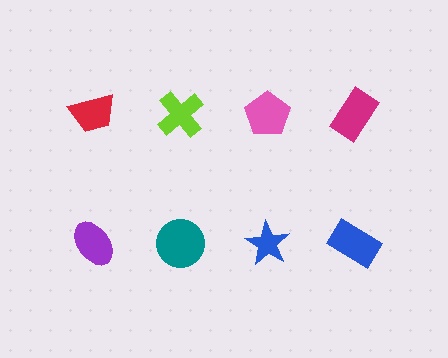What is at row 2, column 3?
A blue star.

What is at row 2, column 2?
A teal circle.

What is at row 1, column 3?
A pink pentagon.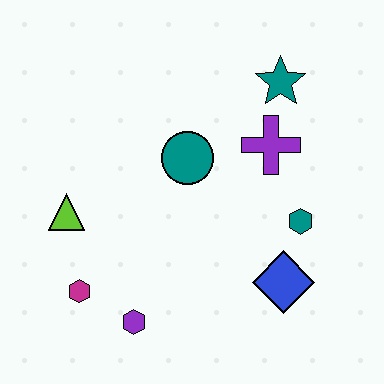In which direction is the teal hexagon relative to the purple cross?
The teal hexagon is below the purple cross.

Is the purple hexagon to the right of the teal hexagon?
No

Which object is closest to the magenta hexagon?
The purple hexagon is closest to the magenta hexagon.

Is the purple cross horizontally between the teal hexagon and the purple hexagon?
Yes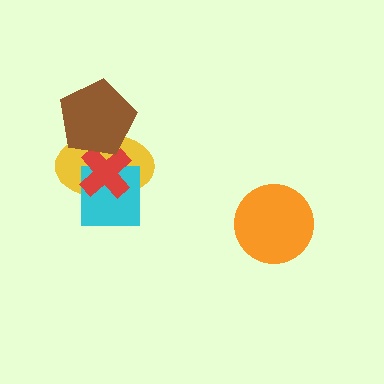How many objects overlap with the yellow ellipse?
3 objects overlap with the yellow ellipse.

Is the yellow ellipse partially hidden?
Yes, it is partially covered by another shape.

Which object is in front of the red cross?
The brown pentagon is in front of the red cross.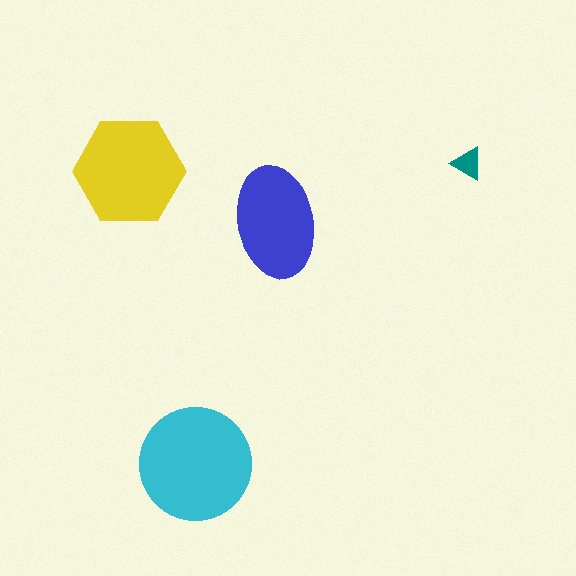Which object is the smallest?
The teal triangle.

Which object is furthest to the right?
The teal triangle is rightmost.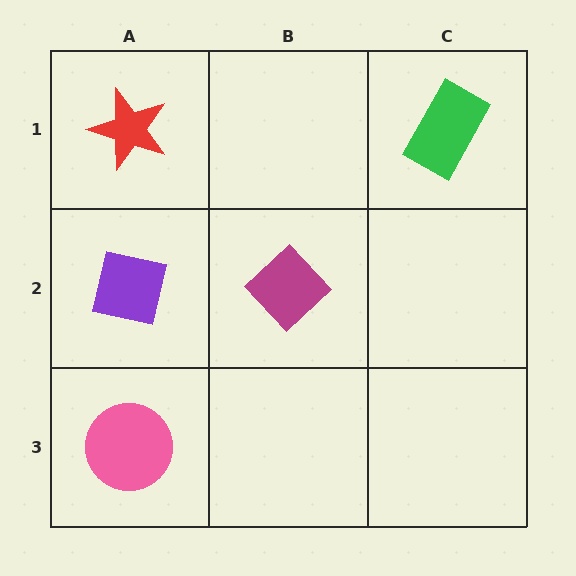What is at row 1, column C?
A green rectangle.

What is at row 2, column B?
A magenta diamond.